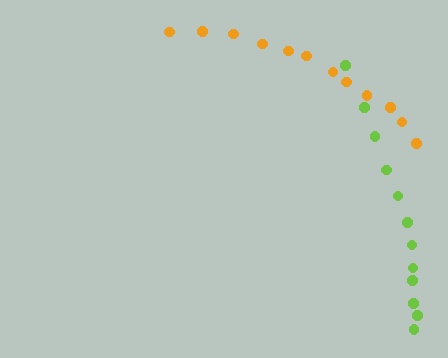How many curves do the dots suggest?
There are 2 distinct paths.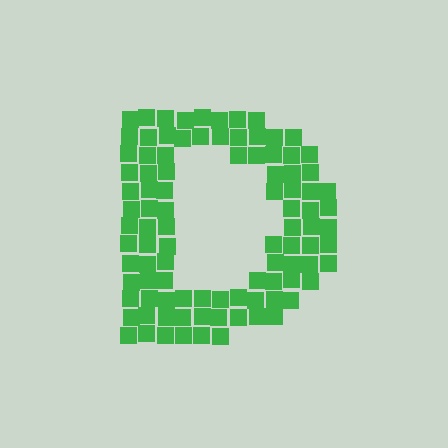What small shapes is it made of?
It is made of small squares.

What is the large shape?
The large shape is the letter D.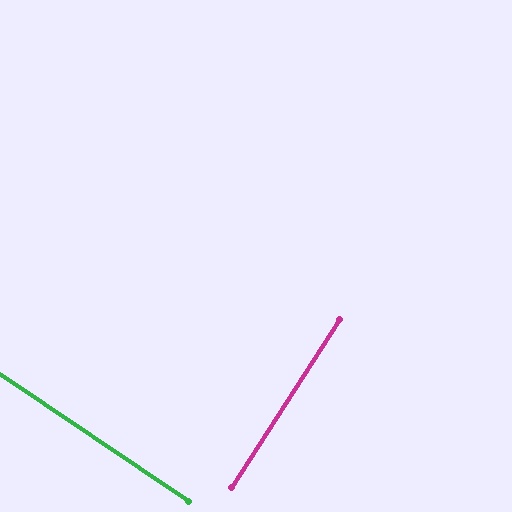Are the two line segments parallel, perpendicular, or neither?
Perpendicular — they meet at approximately 89°.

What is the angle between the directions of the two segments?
Approximately 89 degrees.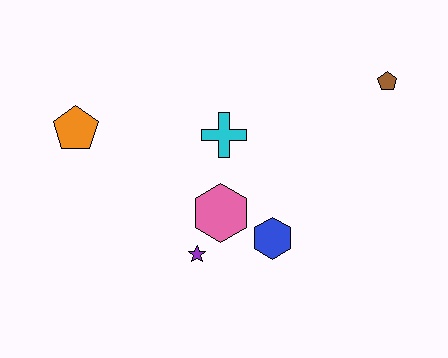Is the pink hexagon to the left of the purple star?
No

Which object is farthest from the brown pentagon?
The orange pentagon is farthest from the brown pentagon.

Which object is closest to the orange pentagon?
The cyan cross is closest to the orange pentagon.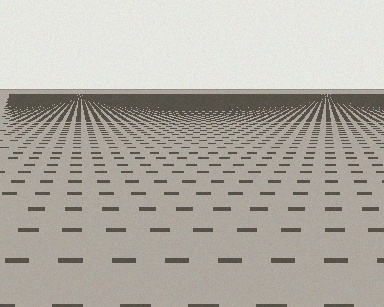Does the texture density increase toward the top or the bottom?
Density increases toward the top.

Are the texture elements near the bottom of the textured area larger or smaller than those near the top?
Larger. Near the bottom, elements are closer to the viewer and appear at a bigger on-screen size.